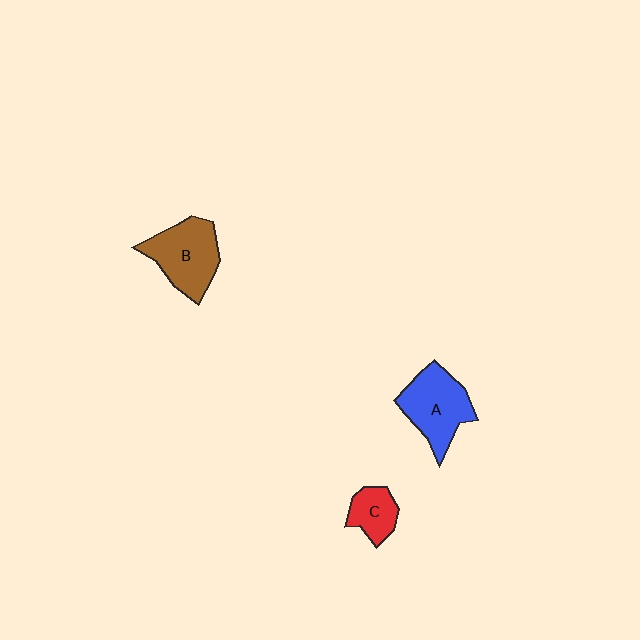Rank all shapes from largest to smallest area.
From largest to smallest: A (blue), B (brown), C (red).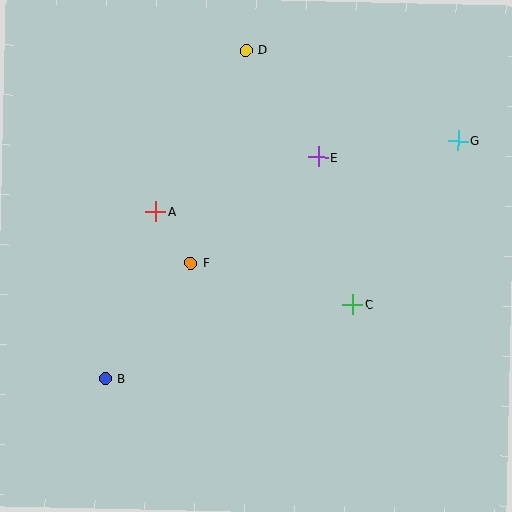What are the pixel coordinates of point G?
Point G is at (458, 141).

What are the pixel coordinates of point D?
Point D is at (246, 50).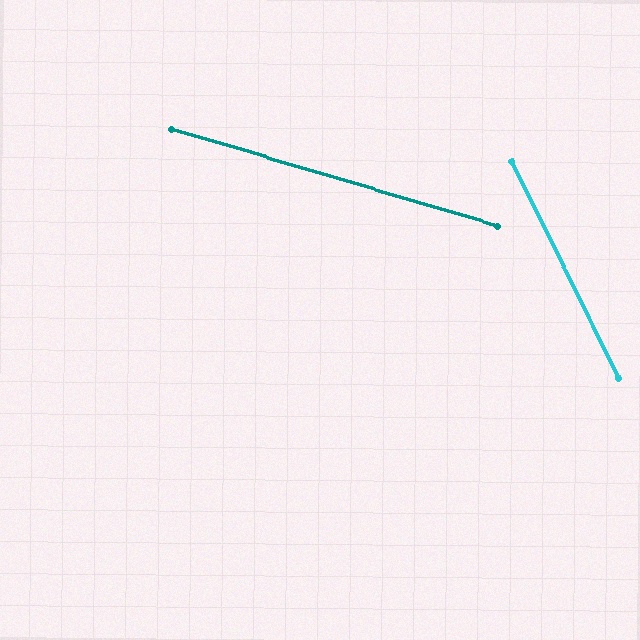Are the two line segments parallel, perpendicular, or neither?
Neither parallel nor perpendicular — they differ by about 47°.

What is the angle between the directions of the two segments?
Approximately 47 degrees.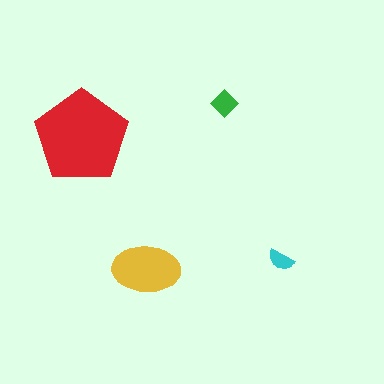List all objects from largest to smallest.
The red pentagon, the yellow ellipse, the green diamond, the cyan semicircle.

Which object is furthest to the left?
The red pentagon is leftmost.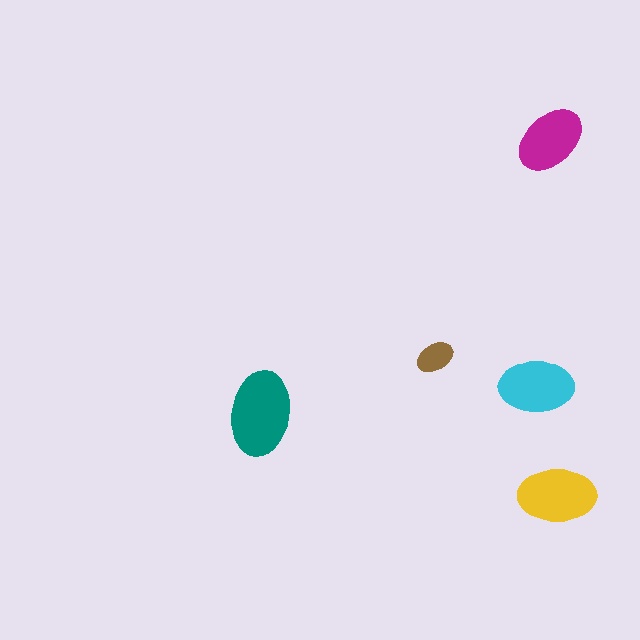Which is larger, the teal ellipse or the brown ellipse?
The teal one.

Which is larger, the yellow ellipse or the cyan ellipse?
The yellow one.